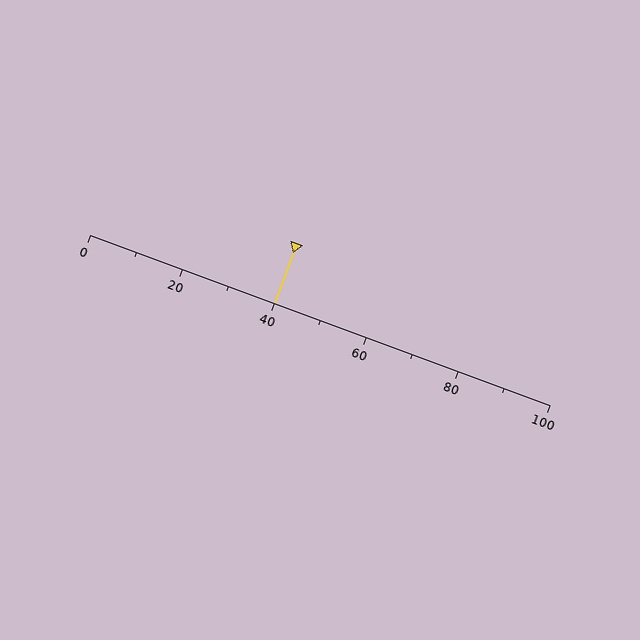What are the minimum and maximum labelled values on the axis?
The axis runs from 0 to 100.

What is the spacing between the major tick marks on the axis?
The major ticks are spaced 20 apart.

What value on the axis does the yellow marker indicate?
The marker indicates approximately 40.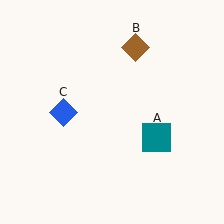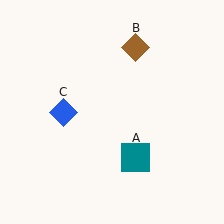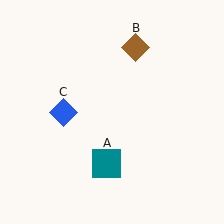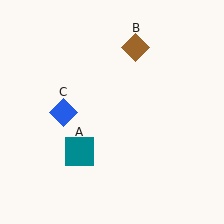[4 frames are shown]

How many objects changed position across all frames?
1 object changed position: teal square (object A).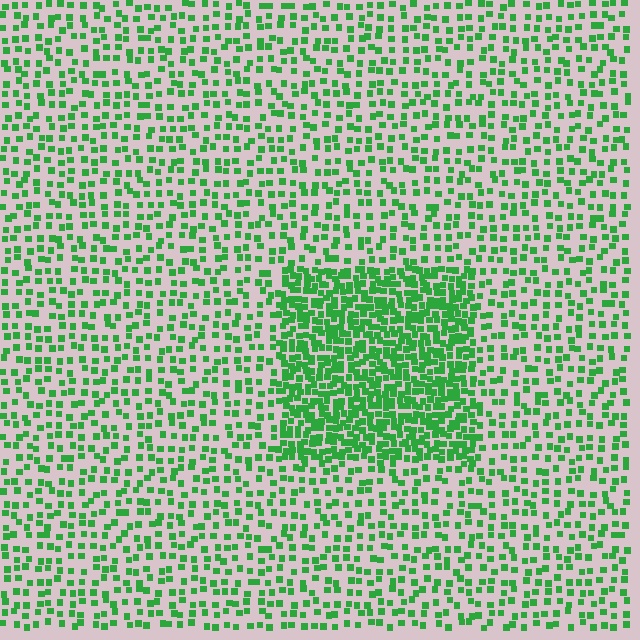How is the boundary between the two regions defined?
The boundary is defined by a change in element density (approximately 2.4x ratio). All elements are the same color, size, and shape.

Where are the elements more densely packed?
The elements are more densely packed inside the rectangle boundary.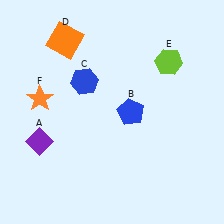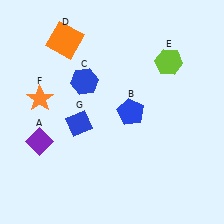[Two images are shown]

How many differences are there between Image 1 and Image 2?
There is 1 difference between the two images.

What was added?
A blue diamond (G) was added in Image 2.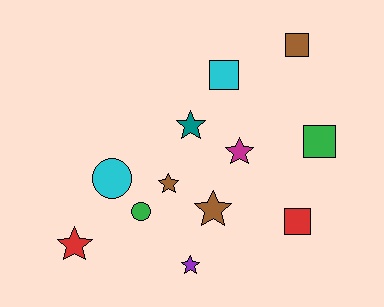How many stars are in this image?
There are 6 stars.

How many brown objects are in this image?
There are 3 brown objects.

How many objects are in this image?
There are 12 objects.